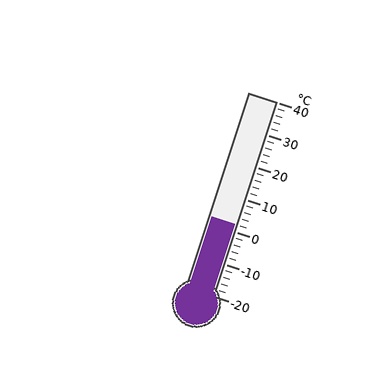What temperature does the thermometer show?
The thermometer shows approximately 2°C.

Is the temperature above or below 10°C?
The temperature is below 10°C.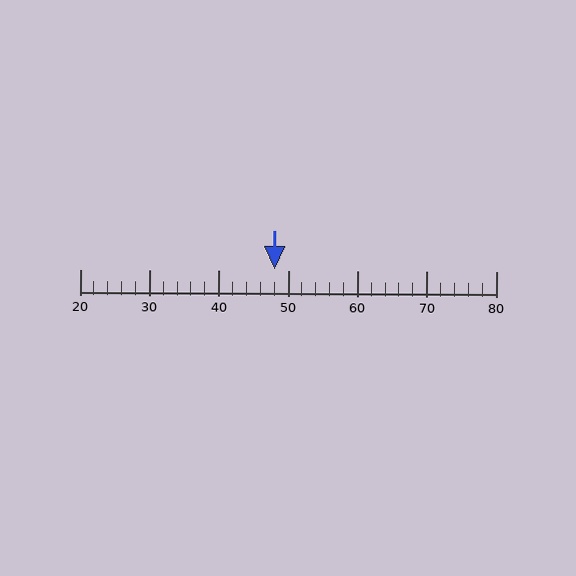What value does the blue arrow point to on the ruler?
The blue arrow points to approximately 48.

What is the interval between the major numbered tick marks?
The major tick marks are spaced 10 units apart.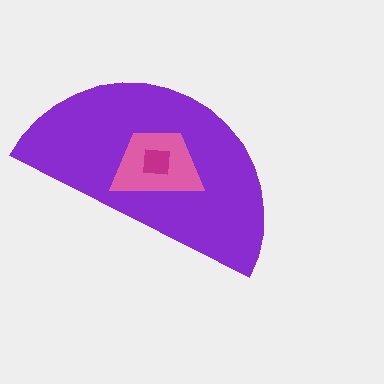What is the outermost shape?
The purple semicircle.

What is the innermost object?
The magenta square.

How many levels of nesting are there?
3.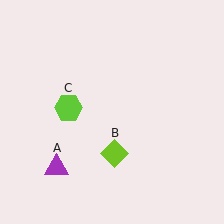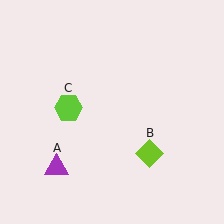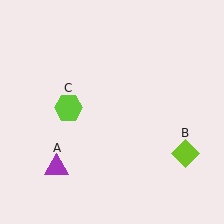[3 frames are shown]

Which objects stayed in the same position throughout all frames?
Purple triangle (object A) and lime hexagon (object C) remained stationary.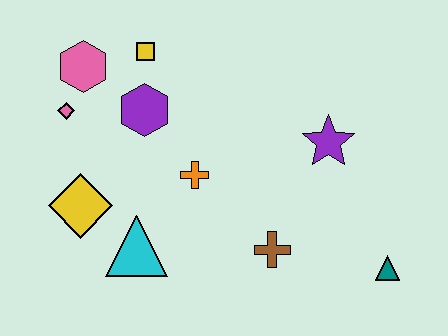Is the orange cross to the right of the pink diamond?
Yes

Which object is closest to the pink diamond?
The pink hexagon is closest to the pink diamond.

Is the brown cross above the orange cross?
No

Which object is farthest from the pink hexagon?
The teal triangle is farthest from the pink hexagon.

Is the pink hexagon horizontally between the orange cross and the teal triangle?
No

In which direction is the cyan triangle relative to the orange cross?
The cyan triangle is below the orange cross.